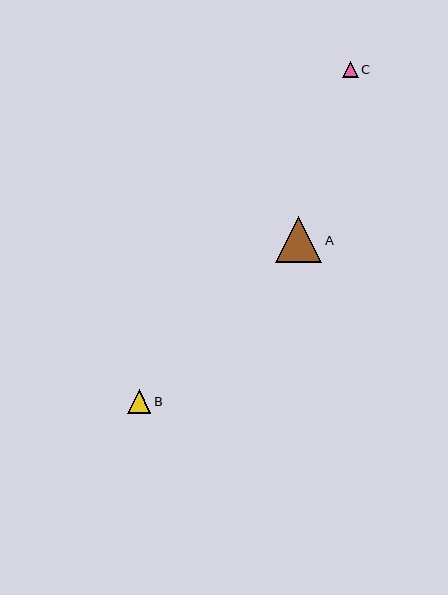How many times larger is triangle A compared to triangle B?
Triangle A is approximately 2.0 times the size of triangle B.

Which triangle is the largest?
Triangle A is the largest with a size of approximately 46 pixels.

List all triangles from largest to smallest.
From largest to smallest: A, B, C.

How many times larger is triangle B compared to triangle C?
Triangle B is approximately 1.5 times the size of triangle C.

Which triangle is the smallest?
Triangle C is the smallest with a size of approximately 15 pixels.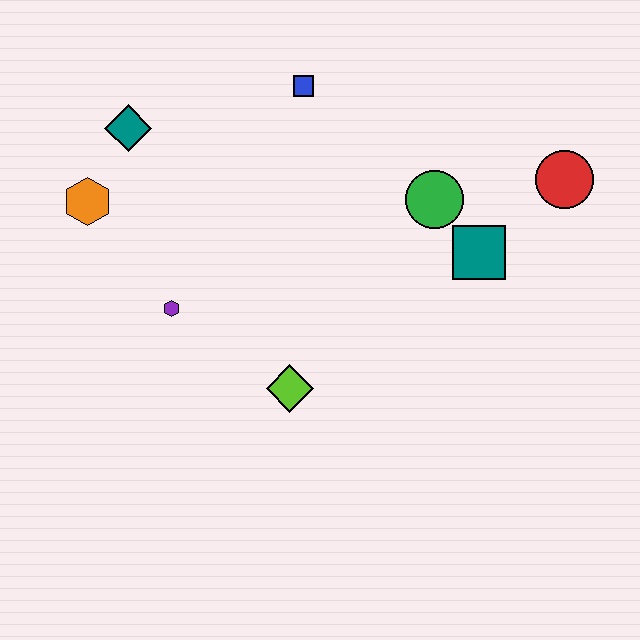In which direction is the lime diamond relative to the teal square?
The lime diamond is to the left of the teal square.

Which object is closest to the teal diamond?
The orange hexagon is closest to the teal diamond.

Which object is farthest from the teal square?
The orange hexagon is farthest from the teal square.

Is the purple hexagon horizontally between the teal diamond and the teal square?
Yes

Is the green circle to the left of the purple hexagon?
No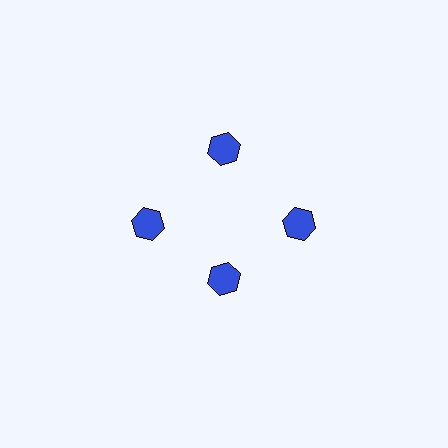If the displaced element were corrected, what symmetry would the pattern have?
It would have 4-fold rotational symmetry — the pattern would map onto itself every 90 degrees.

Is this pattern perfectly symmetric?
No. The 4 blue hexagons are arranged in a ring, but one element near the 6 o'clock position is pulled inward toward the center, breaking the 4-fold rotational symmetry.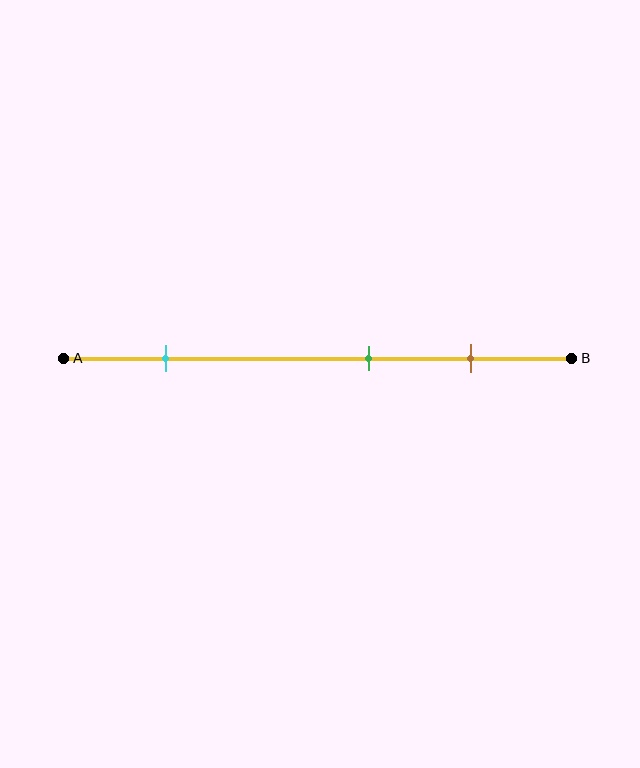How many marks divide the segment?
There are 3 marks dividing the segment.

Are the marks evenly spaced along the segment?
No, the marks are not evenly spaced.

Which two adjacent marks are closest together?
The green and brown marks are the closest adjacent pair.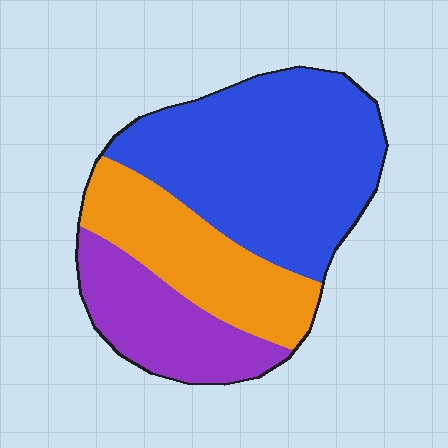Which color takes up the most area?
Blue, at roughly 50%.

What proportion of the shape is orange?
Orange takes up about one quarter (1/4) of the shape.